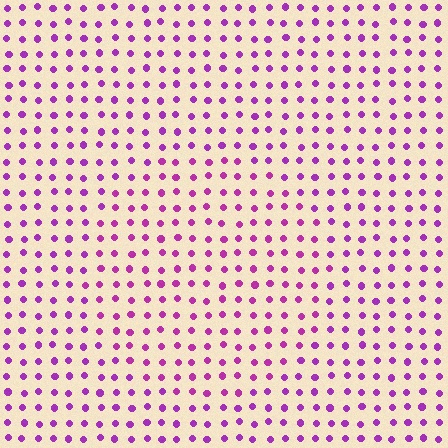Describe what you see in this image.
The image is filled with small purple elements in a uniform arrangement. A circle-shaped region is visible where the elements are tinted to a slightly different hue, forming a subtle color boundary.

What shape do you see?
I see a circle.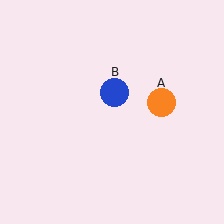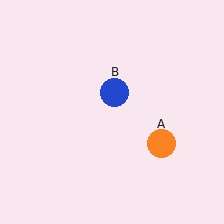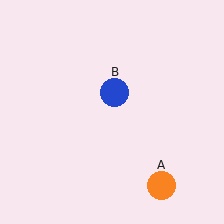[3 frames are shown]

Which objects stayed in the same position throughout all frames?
Blue circle (object B) remained stationary.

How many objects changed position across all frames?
1 object changed position: orange circle (object A).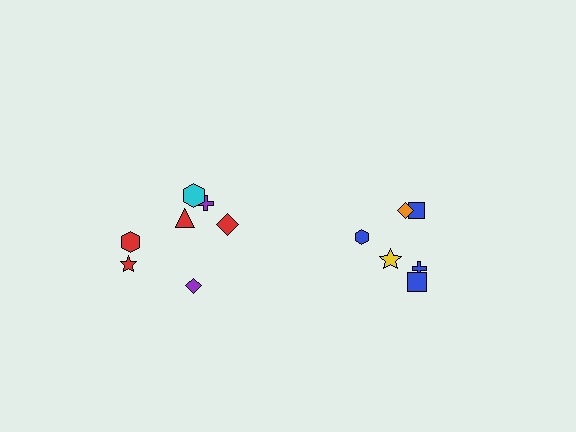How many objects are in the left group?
There are 8 objects.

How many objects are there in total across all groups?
There are 14 objects.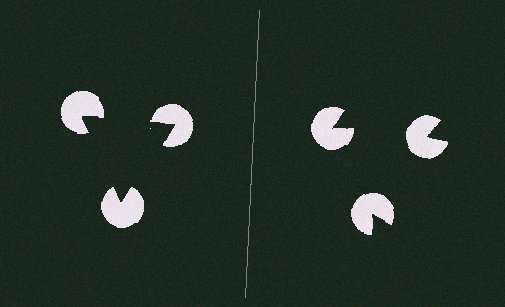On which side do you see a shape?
An illusory triangle appears on the left side. On the right side the wedge cuts are rotated, so no coherent shape forms.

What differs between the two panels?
The pac-man discs are positioned identically on both sides; only the wedge orientations differ. On the left they align to a triangle; on the right they are misaligned.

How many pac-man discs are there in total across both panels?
6 — 3 on each side.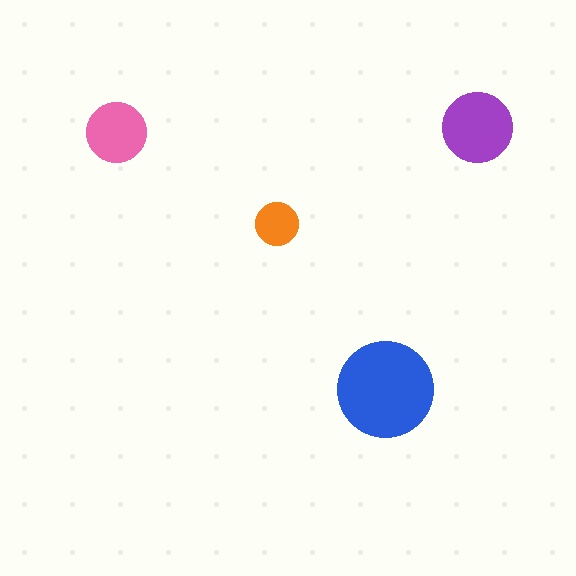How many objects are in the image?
There are 4 objects in the image.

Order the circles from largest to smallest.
the blue one, the purple one, the pink one, the orange one.